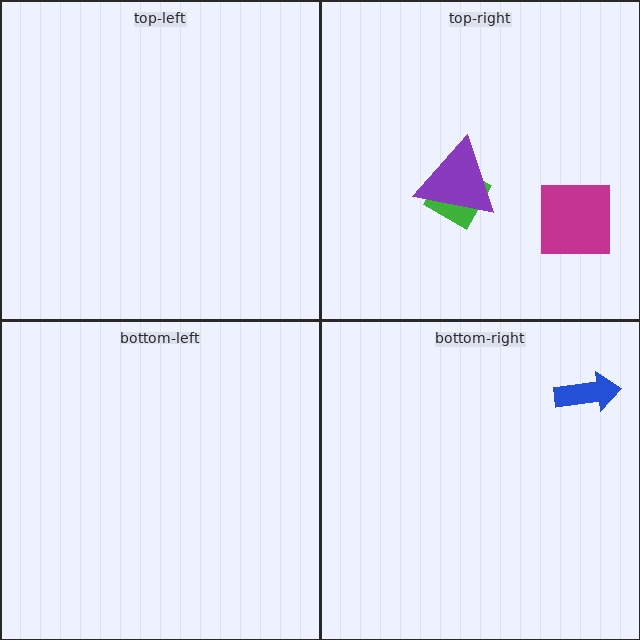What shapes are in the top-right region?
The magenta square, the green diamond, the purple triangle.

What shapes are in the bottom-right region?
The blue arrow.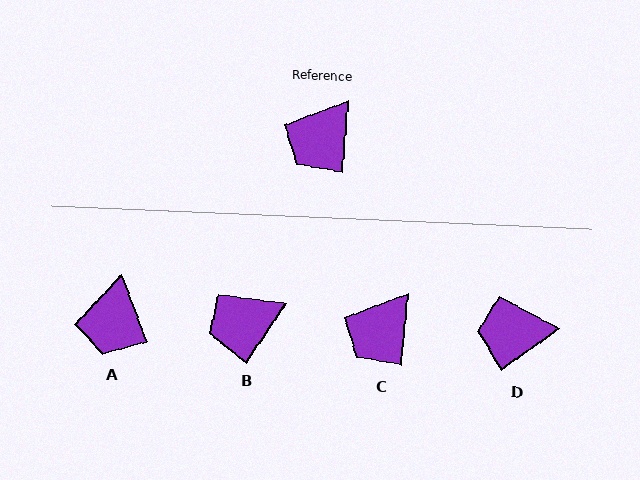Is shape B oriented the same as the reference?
No, it is off by about 29 degrees.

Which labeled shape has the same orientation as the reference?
C.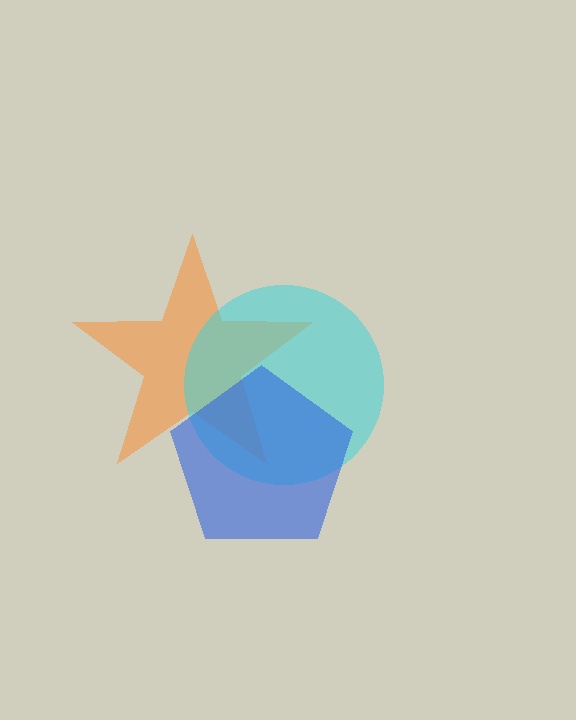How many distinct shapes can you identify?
There are 3 distinct shapes: an orange star, a cyan circle, a blue pentagon.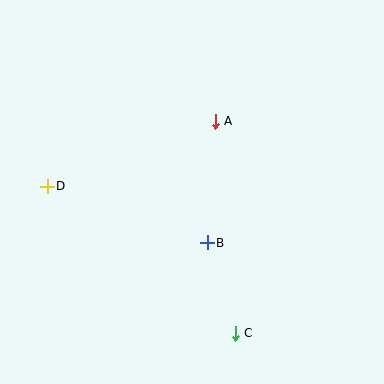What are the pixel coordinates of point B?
Point B is at (207, 243).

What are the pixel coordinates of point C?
Point C is at (235, 333).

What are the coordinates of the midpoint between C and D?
The midpoint between C and D is at (141, 260).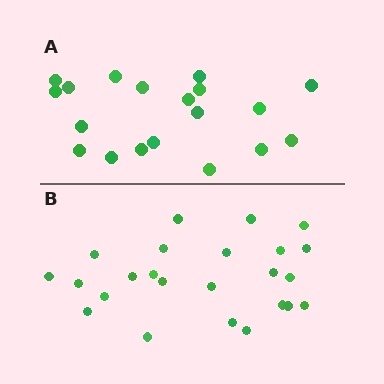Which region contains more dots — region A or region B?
Region B (the bottom region) has more dots.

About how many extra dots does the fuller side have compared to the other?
Region B has about 5 more dots than region A.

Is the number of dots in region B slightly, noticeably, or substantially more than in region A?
Region B has noticeably more, but not dramatically so. The ratio is roughly 1.3 to 1.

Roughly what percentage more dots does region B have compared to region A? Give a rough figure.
About 25% more.